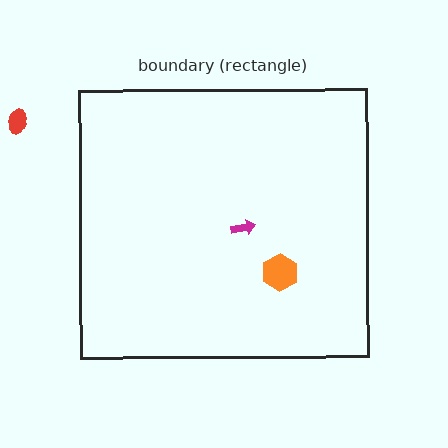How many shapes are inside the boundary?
2 inside, 1 outside.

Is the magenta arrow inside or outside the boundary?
Inside.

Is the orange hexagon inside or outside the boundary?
Inside.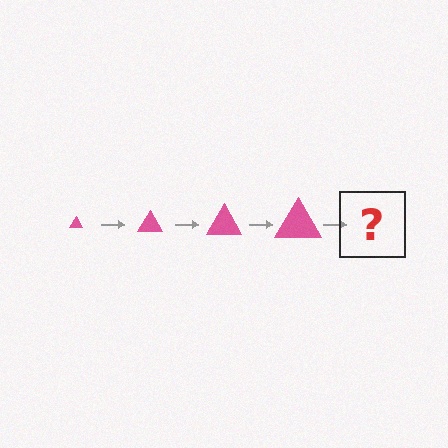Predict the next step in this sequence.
The next step is a pink triangle, larger than the previous one.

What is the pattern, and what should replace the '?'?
The pattern is that the triangle gets progressively larger each step. The '?' should be a pink triangle, larger than the previous one.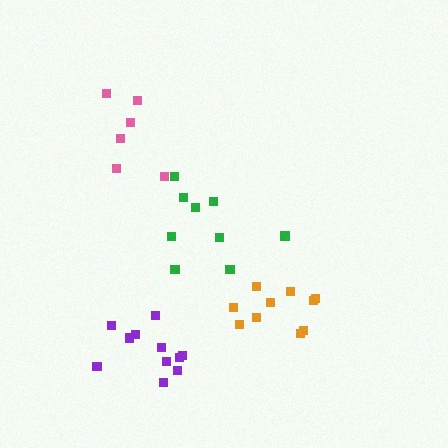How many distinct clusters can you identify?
There are 4 distinct clusters.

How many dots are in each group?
Group 1: 9 dots, Group 2: 10 dots, Group 3: 6 dots, Group 4: 11 dots (36 total).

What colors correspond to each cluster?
The clusters are colored: green, orange, pink, purple.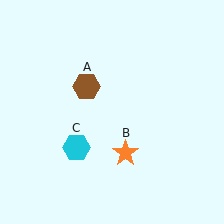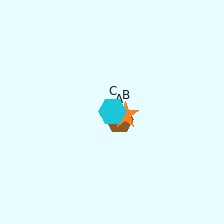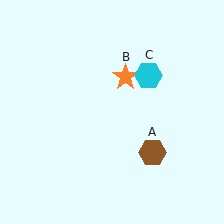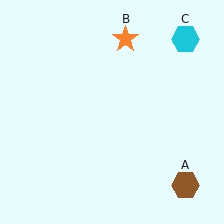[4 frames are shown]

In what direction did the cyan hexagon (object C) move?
The cyan hexagon (object C) moved up and to the right.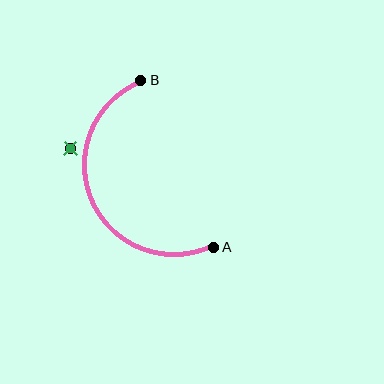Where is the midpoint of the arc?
The arc midpoint is the point on the curve farthest from the straight line joining A and B. It sits to the left of that line.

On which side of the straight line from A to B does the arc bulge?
The arc bulges to the left of the straight line connecting A and B.